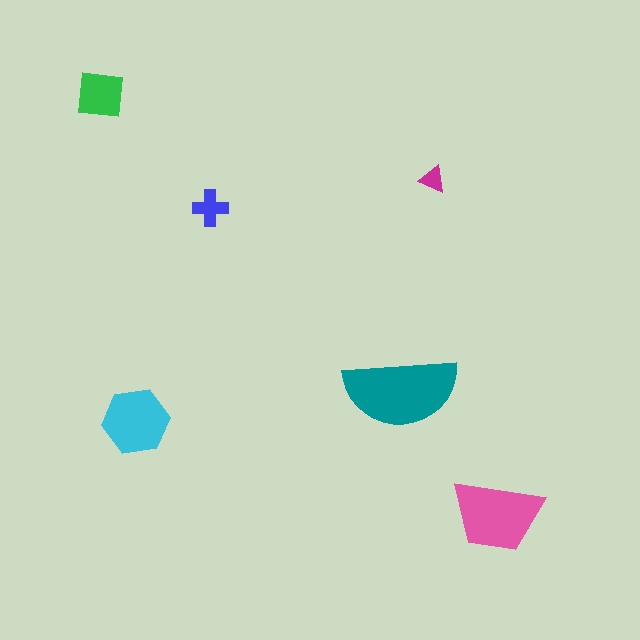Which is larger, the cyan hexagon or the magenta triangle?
The cyan hexagon.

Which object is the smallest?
The magenta triangle.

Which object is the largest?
The teal semicircle.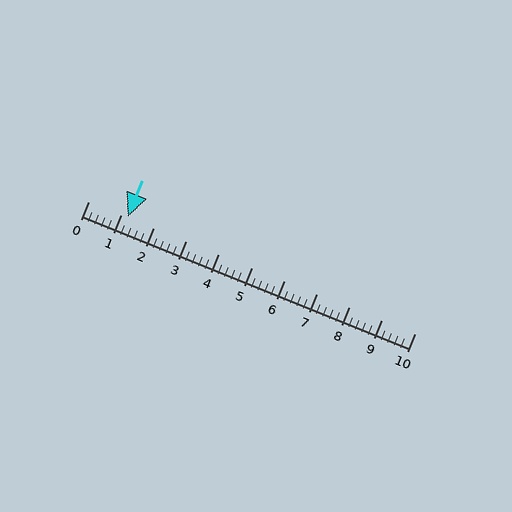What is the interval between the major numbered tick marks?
The major tick marks are spaced 1 units apart.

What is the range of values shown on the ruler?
The ruler shows values from 0 to 10.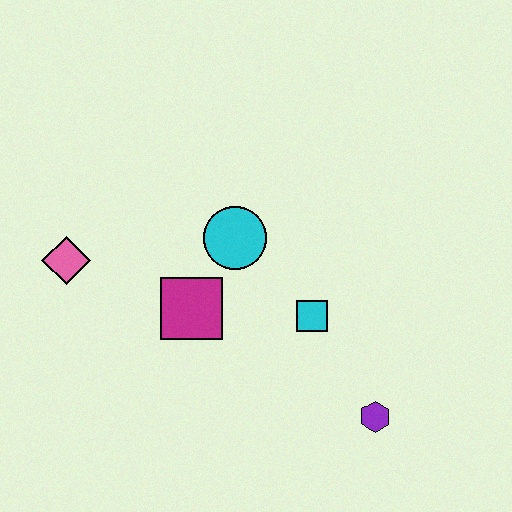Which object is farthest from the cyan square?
The pink diamond is farthest from the cyan square.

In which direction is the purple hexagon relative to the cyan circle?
The purple hexagon is below the cyan circle.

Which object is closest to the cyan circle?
The magenta square is closest to the cyan circle.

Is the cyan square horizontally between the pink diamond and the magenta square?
No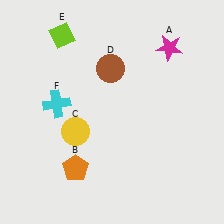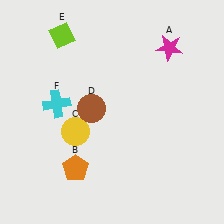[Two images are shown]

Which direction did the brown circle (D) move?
The brown circle (D) moved down.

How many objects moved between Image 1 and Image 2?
1 object moved between the two images.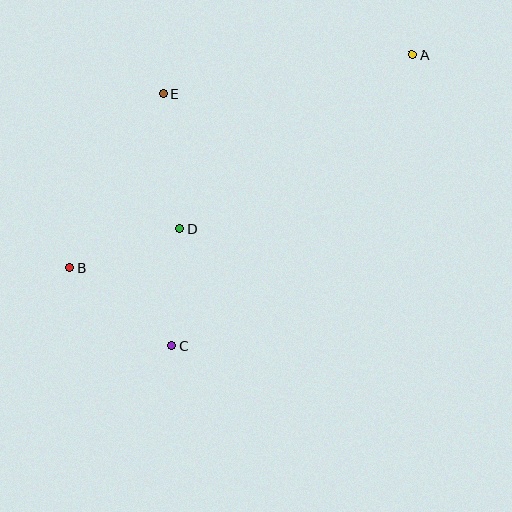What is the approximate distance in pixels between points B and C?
The distance between B and C is approximately 128 pixels.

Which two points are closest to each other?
Points B and D are closest to each other.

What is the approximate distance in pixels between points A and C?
The distance between A and C is approximately 377 pixels.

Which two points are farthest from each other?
Points A and B are farthest from each other.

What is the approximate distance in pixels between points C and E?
The distance between C and E is approximately 252 pixels.